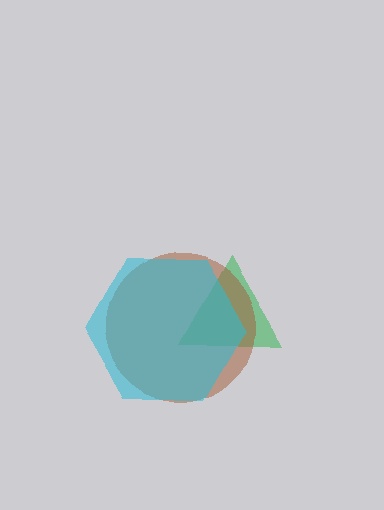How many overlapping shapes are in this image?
There are 3 overlapping shapes in the image.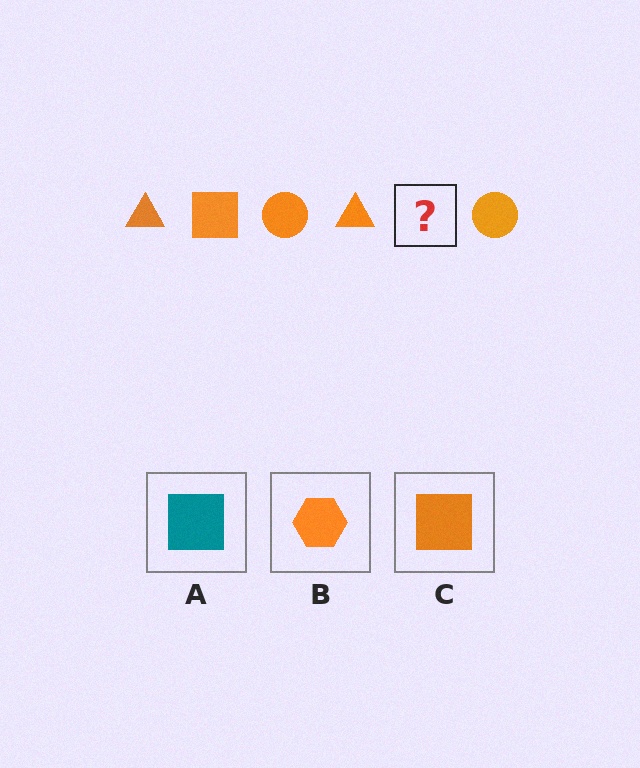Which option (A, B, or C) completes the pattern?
C.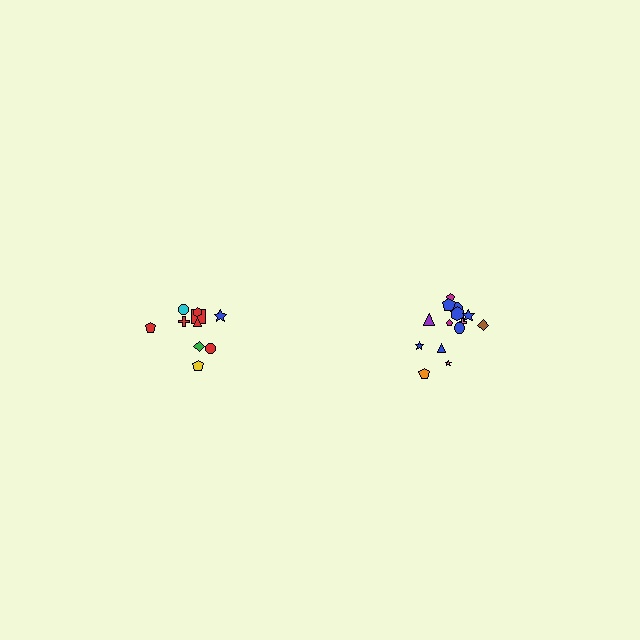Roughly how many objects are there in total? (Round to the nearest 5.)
Roughly 25 objects in total.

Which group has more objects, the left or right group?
The right group.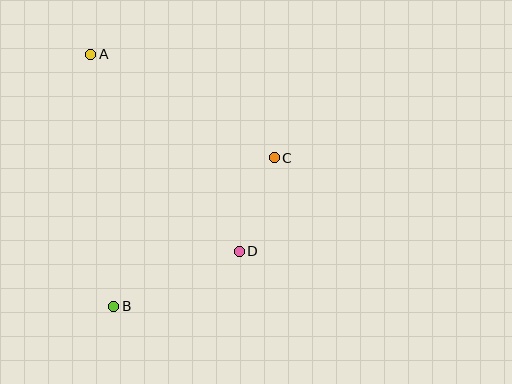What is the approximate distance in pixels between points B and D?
The distance between B and D is approximately 137 pixels.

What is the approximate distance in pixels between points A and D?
The distance between A and D is approximately 247 pixels.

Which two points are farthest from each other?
Points A and B are farthest from each other.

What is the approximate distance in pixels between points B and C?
The distance between B and C is approximately 219 pixels.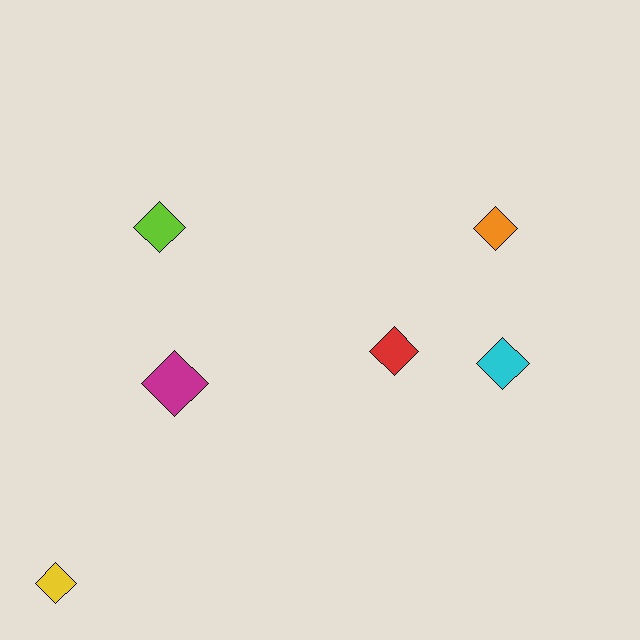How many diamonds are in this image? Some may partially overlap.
There are 6 diamonds.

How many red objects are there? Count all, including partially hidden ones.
There is 1 red object.